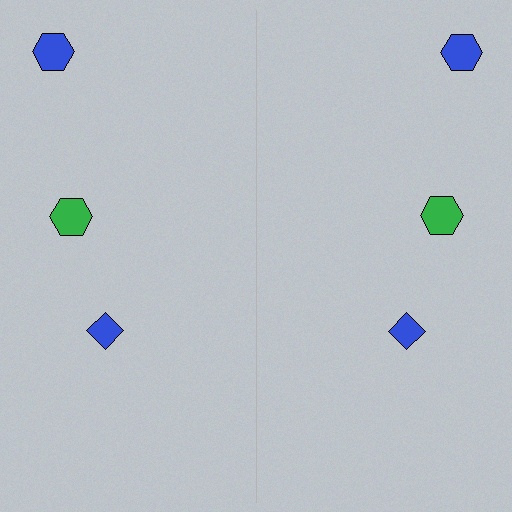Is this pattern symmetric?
Yes, this pattern has bilateral (reflection) symmetry.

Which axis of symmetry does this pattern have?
The pattern has a vertical axis of symmetry running through the center of the image.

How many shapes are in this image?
There are 6 shapes in this image.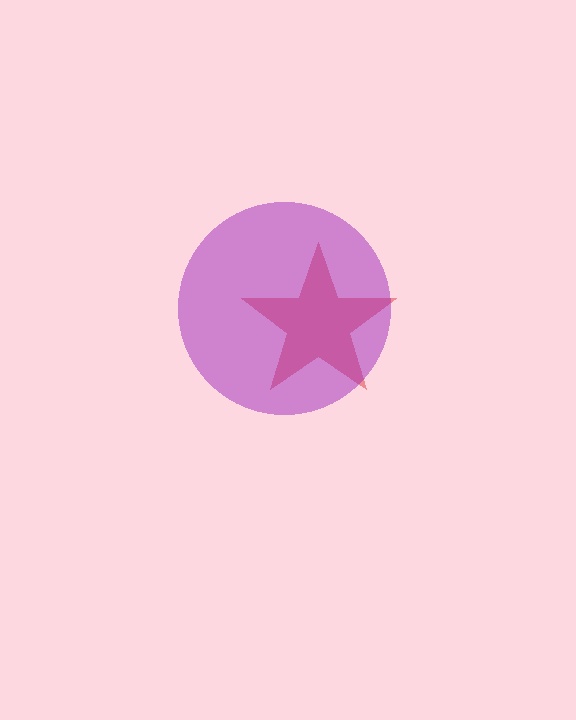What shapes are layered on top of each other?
The layered shapes are: a red star, a purple circle.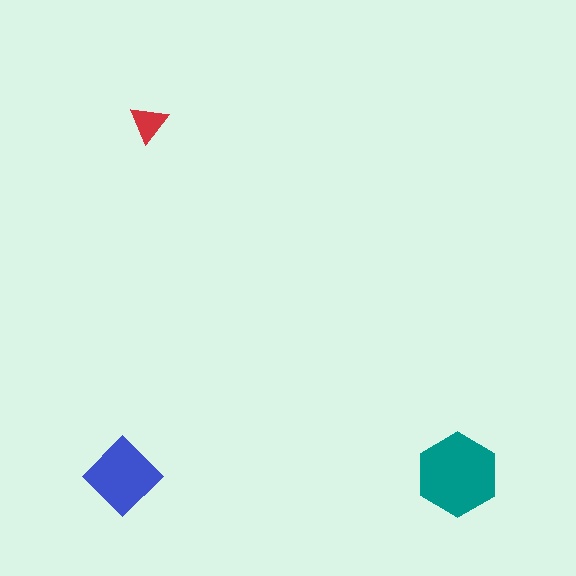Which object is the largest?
The teal hexagon.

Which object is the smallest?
The red triangle.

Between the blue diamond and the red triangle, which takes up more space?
The blue diamond.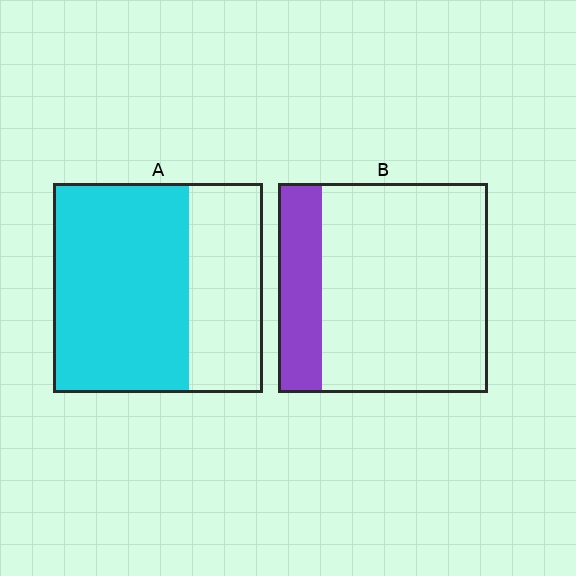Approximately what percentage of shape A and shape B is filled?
A is approximately 65% and B is approximately 20%.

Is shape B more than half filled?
No.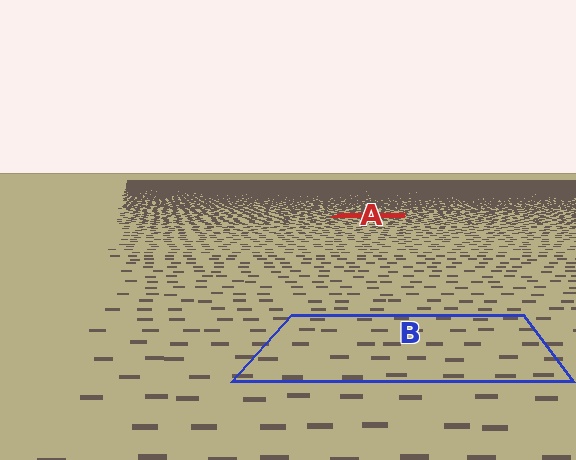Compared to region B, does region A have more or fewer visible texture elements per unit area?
Region A has more texture elements per unit area — they are packed more densely because it is farther away.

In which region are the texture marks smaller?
The texture marks are smaller in region A, because it is farther away.